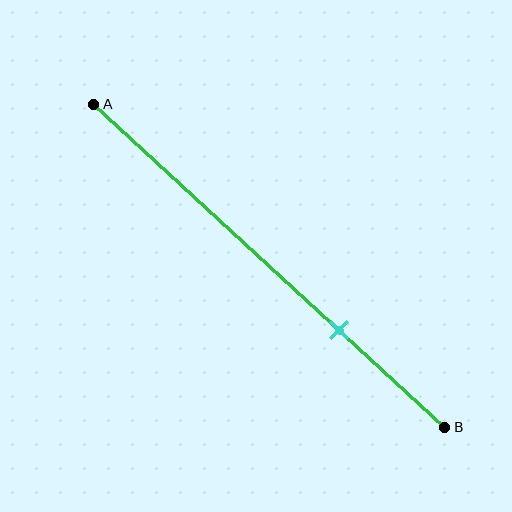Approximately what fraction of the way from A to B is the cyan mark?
The cyan mark is approximately 70% of the way from A to B.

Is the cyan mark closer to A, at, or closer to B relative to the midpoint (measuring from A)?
The cyan mark is closer to point B than the midpoint of segment AB.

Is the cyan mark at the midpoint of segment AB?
No, the mark is at about 70% from A, not at the 50% midpoint.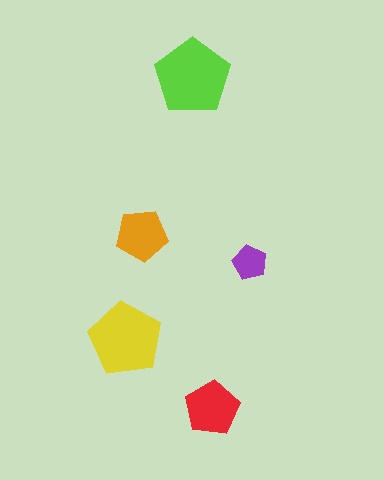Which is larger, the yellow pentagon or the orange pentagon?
The yellow one.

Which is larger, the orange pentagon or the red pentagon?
The red one.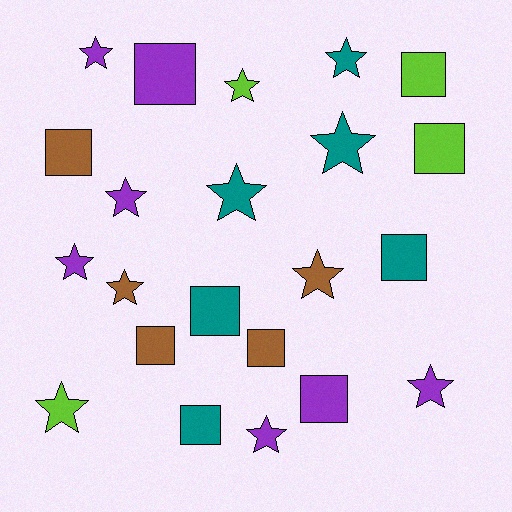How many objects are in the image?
There are 22 objects.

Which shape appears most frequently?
Star, with 12 objects.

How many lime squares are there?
There are 2 lime squares.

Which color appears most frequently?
Purple, with 7 objects.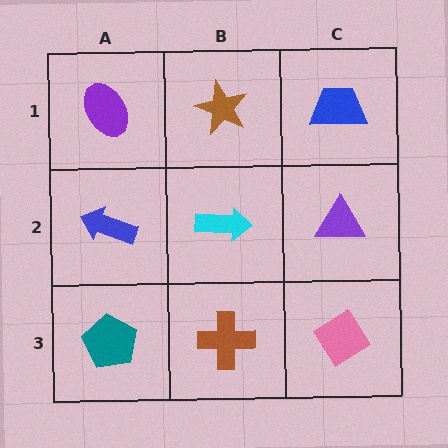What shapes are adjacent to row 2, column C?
A blue trapezoid (row 1, column C), a pink diamond (row 3, column C), a cyan arrow (row 2, column B).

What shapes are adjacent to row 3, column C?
A purple triangle (row 2, column C), a brown cross (row 3, column B).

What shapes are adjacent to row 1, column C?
A purple triangle (row 2, column C), a brown star (row 1, column B).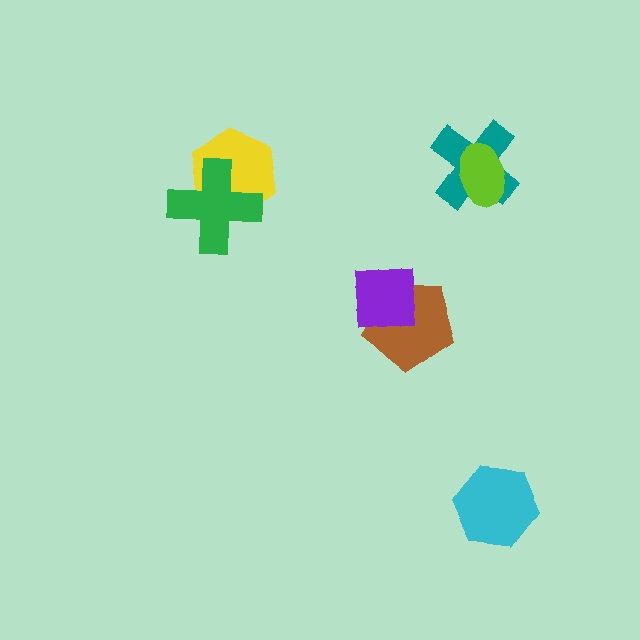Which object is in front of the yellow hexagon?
The green cross is in front of the yellow hexagon.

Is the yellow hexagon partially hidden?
Yes, it is partially covered by another shape.